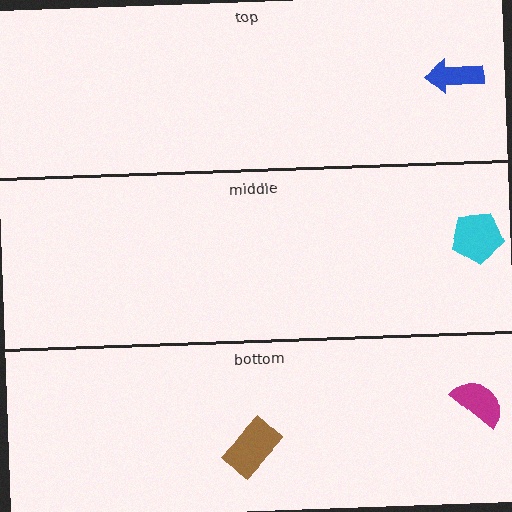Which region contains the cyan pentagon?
The middle region.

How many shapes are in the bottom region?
2.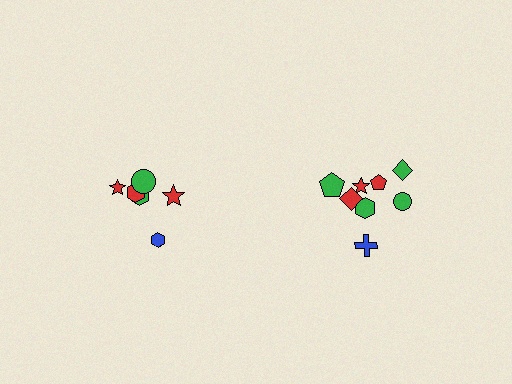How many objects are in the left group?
There are 6 objects.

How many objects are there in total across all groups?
There are 14 objects.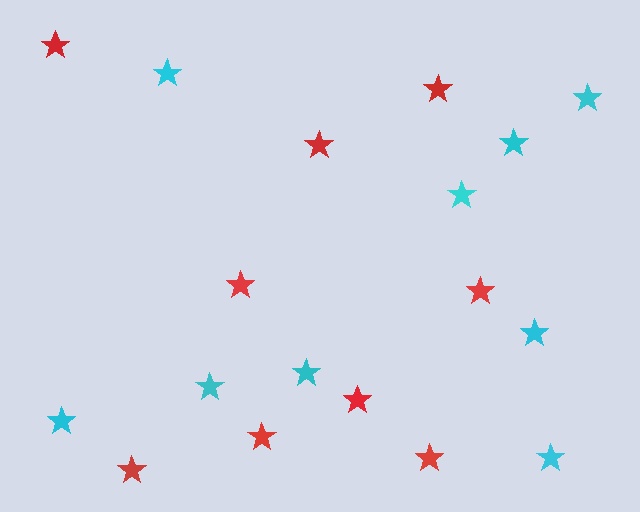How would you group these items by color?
There are 2 groups: one group of red stars (9) and one group of cyan stars (9).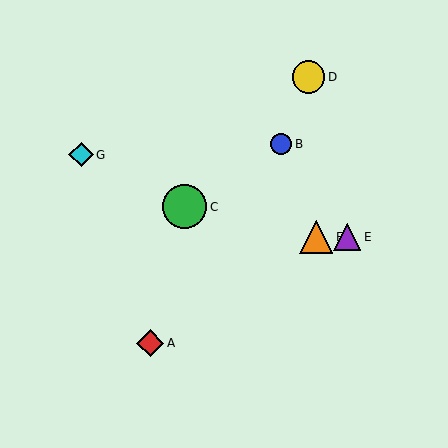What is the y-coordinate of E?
Object E is at y≈237.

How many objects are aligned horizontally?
2 objects (E, F) are aligned horizontally.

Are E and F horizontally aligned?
Yes, both are at y≈237.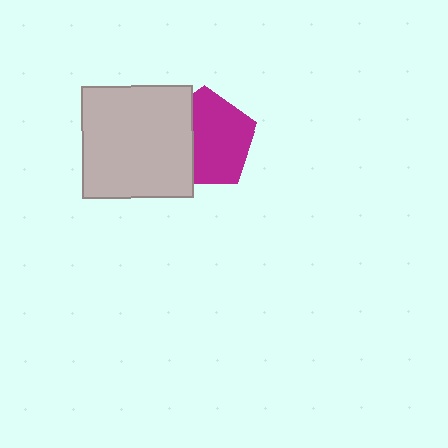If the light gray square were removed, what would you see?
You would see the complete magenta pentagon.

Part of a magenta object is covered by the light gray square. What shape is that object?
It is a pentagon.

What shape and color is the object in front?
The object in front is a light gray square.